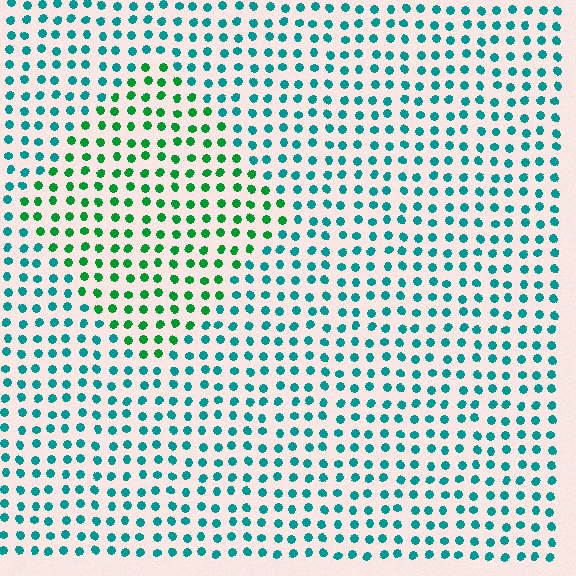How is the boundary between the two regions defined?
The boundary is defined purely by a slight shift in hue (about 39 degrees). Spacing, size, and orientation are identical on both sides.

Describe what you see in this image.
The image is filled with small teal elements in a uniform arrangement. A diamond-shaped region is visible where the elements are tinted to a slightly different hue, forming a subtle color boundary.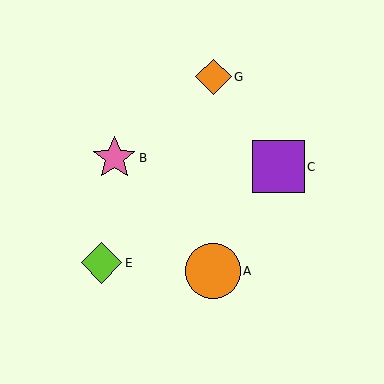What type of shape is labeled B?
Shape B is a pink star.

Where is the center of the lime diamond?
The center of the lime diamond is at (102, 263).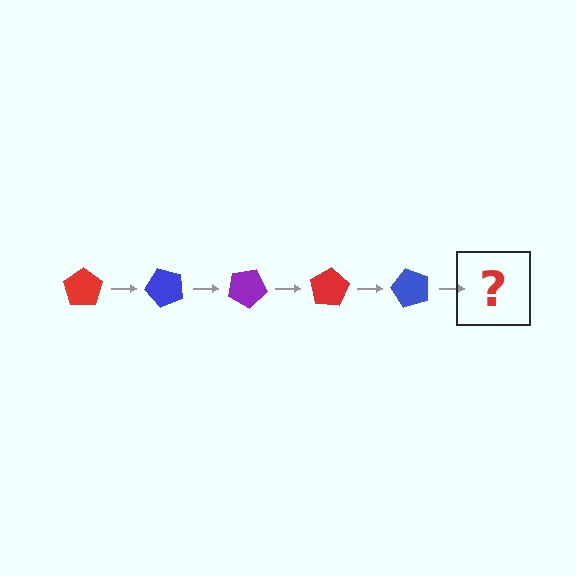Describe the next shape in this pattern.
It should be a purple pentagon, rotated 250 degrees from the start.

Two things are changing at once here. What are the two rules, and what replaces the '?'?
The two rules are that it rotates 50 degrees each step and the color cycles through red, blue, and purple. The '?' should be a purple pentagon, rotated 250 degrees from the start.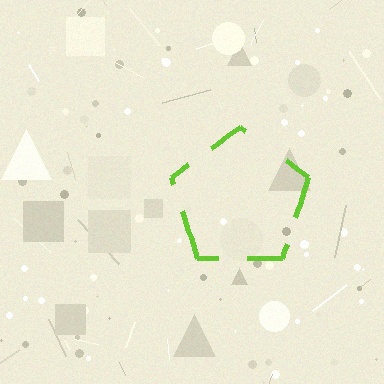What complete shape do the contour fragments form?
The contour fragments form a pentagon.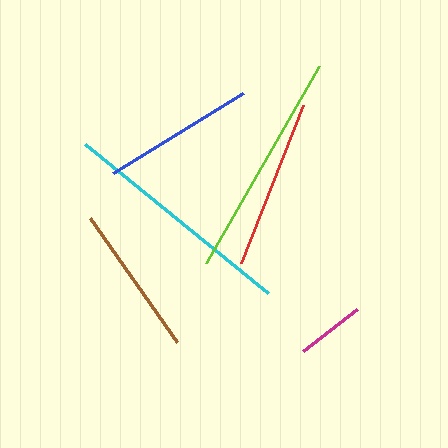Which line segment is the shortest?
The magenta line is the shortest at approximately 68 pixels.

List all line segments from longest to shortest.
From longest to shortest: cyan, lime, red, blue, brown, magenta.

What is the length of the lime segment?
The lime segment is approximately 227 pixels long.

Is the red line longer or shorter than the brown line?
The red line is longer than the brown line.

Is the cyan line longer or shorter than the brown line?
The cyan line is longer than the brown line.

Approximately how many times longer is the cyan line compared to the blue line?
The cyan line is approximately 1.5 times the length of the blue line.